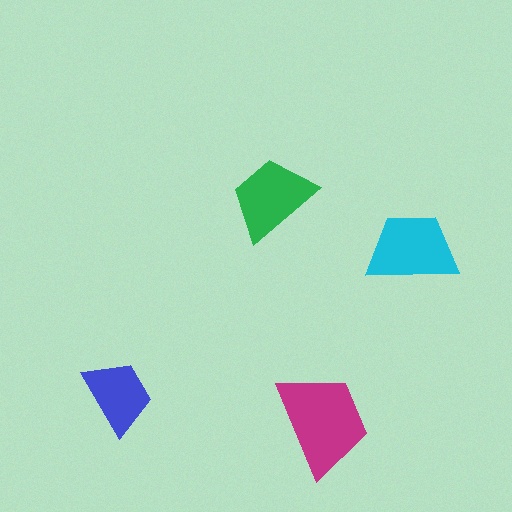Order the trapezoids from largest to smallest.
the magenta one, the cyan one, the green one, the blue one.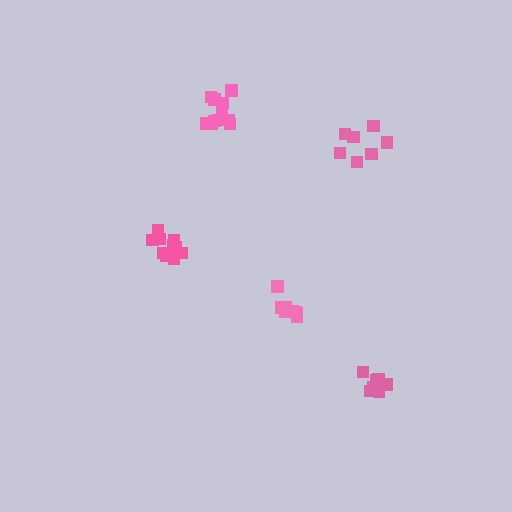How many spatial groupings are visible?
There are 5 spatial groupings.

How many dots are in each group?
Group 1: 11 dots, Group 2: 7 dots, Group 3: 9 dots, Group 4: 10 dots, Group 5: 9 dots (46 total).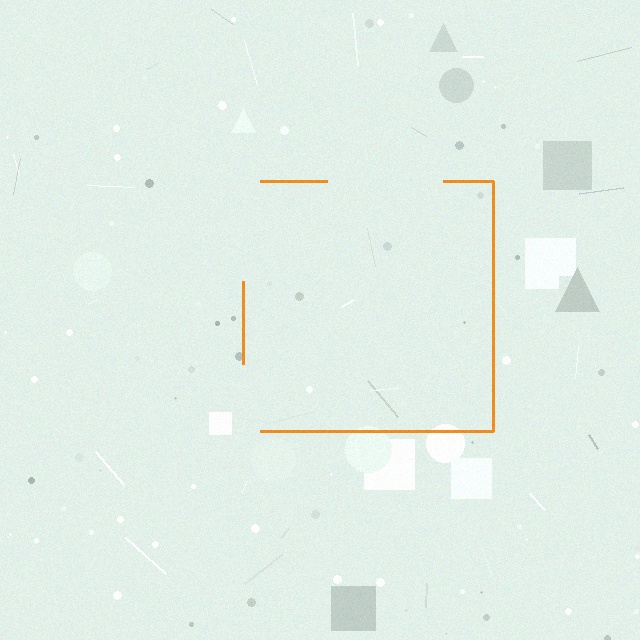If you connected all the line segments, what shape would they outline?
They would outline a square.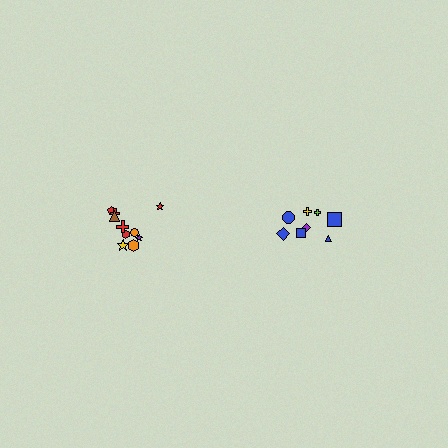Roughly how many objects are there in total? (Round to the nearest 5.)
Roughly 20 objects in total.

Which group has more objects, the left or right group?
The left group.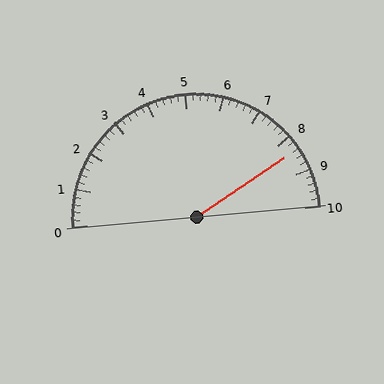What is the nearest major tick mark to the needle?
The nearest major tick mark is 8.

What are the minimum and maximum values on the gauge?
The gauge ranges from 0 to 10.